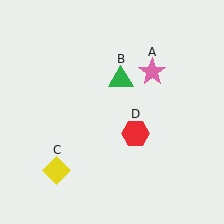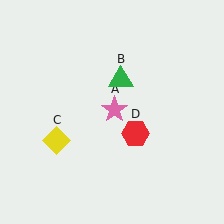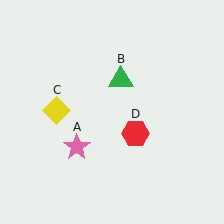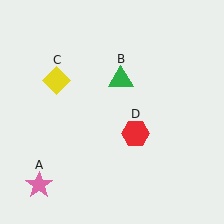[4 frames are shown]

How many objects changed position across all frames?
2 objects changed position: pink star (object A), yellow diamond (object C).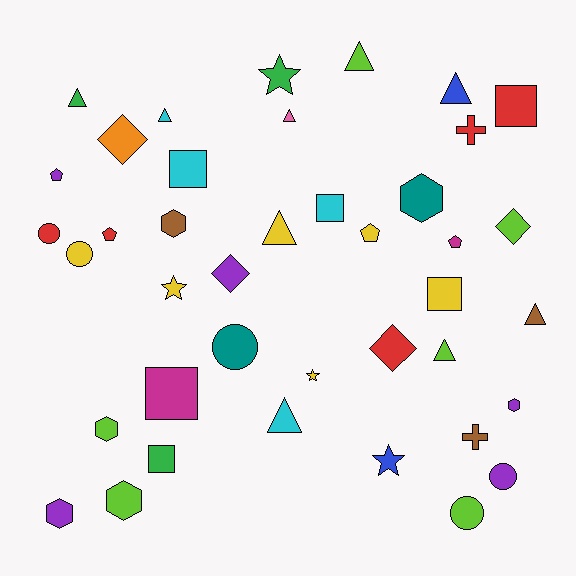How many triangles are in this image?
There are 9 triangles.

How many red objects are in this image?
There are 5 red objects.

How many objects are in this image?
There are 40 objects.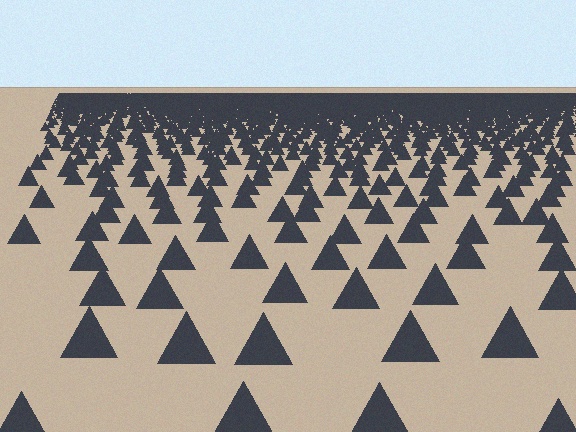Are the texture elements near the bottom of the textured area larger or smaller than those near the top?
Larger. Near the bottom, elements are closer to the viewer and appear at a bigger on-screen size.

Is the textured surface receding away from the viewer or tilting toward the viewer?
The surface is receding away from the viewer. Texture elements get smaller and denser toward the top.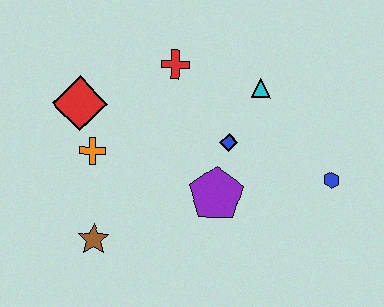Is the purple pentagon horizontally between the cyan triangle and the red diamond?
Yes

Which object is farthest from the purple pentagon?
The red diamond is farthest from the purple pentagon.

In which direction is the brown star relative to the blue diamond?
The brown star is to the left of the blue diamond.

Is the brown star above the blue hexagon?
No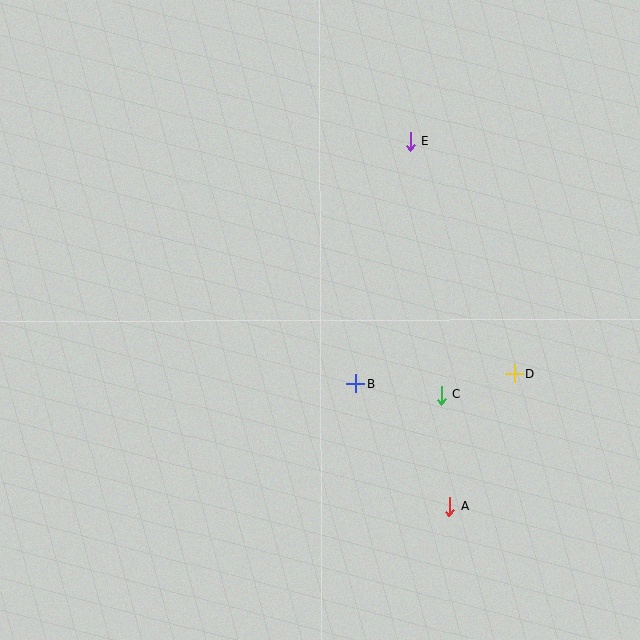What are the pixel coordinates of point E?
Point E is at (410, 141).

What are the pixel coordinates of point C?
Point C is at (441, 395).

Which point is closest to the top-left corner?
Point E is closest to the top-left corner.